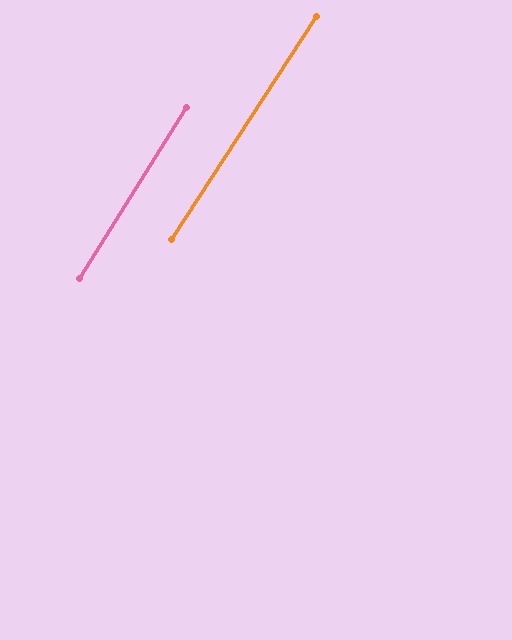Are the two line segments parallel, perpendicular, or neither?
Parallel — their directions differ by only 0.9°.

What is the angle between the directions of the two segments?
Approximately 1 degree.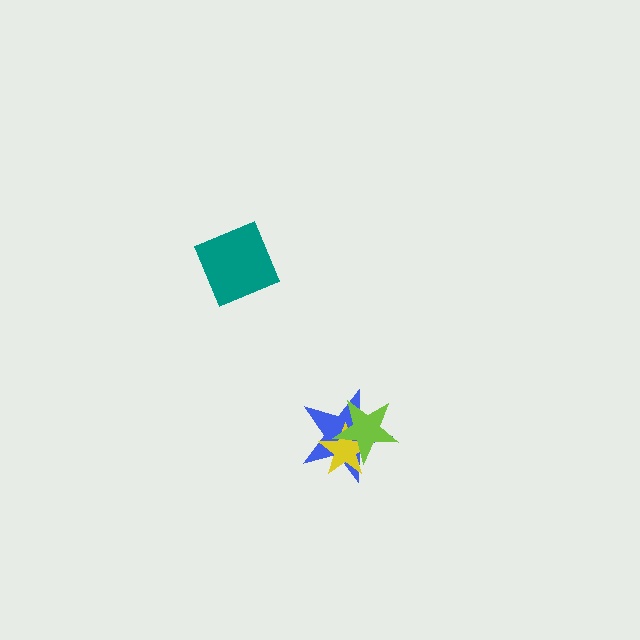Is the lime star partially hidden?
No, no other shape covers it.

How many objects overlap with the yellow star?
2 objects overlap with the yellow star.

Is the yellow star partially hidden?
Yes, it is partially covered by another shape.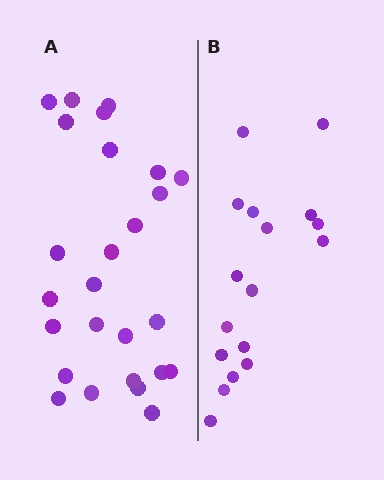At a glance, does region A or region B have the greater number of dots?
Region A (the left region) has more dots.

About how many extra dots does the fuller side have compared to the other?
Region A has roughly 8 or so more dots than region B.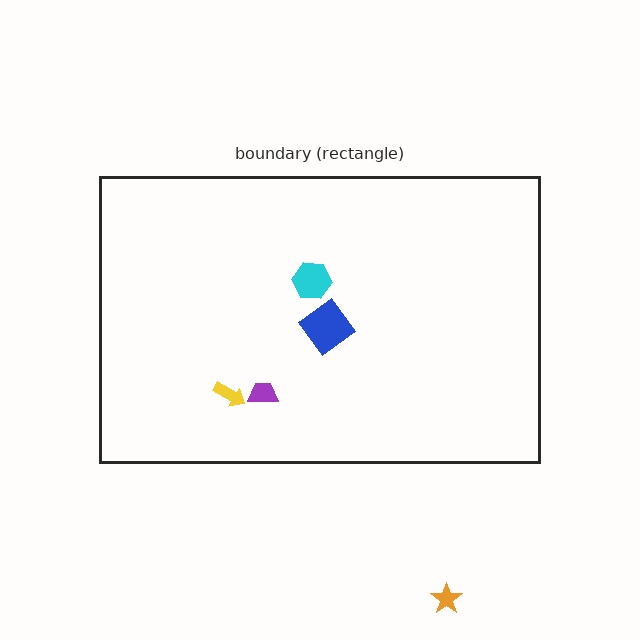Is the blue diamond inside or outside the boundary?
Inside.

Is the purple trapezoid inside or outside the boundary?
Inside.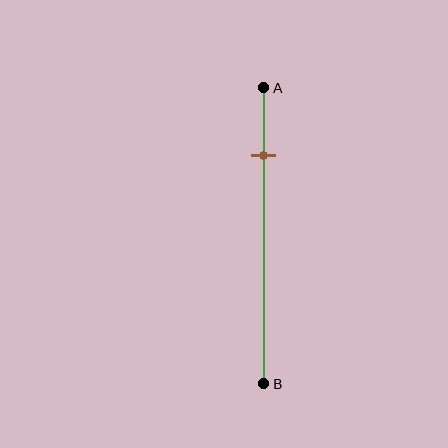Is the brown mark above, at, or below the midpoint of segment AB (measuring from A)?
The brown mark is above the midpoint of segment AB.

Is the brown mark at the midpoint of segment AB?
No, the mark is at about 25% from A, not at the 50% midpoint.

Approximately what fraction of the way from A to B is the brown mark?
The brown mark is approximately 25% of the way from A to B.